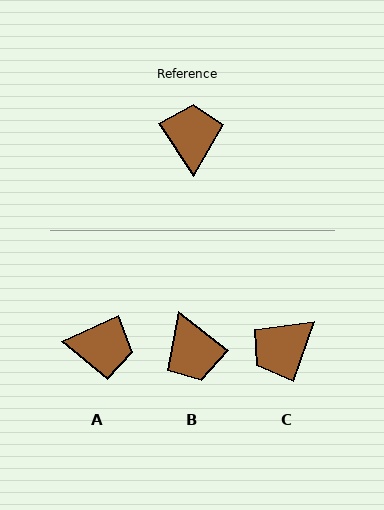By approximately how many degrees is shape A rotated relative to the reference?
Approximately 99 degrees clockwise.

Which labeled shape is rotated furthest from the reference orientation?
B, about 161 degrees away.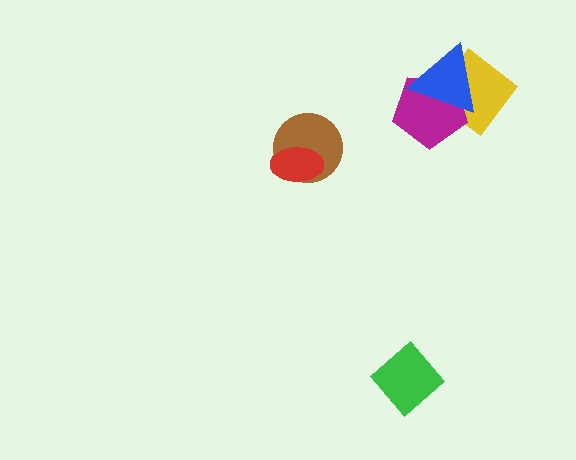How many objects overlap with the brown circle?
1 object overlaps with the brown circle.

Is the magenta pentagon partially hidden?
Yes, it is partially covered by another shape.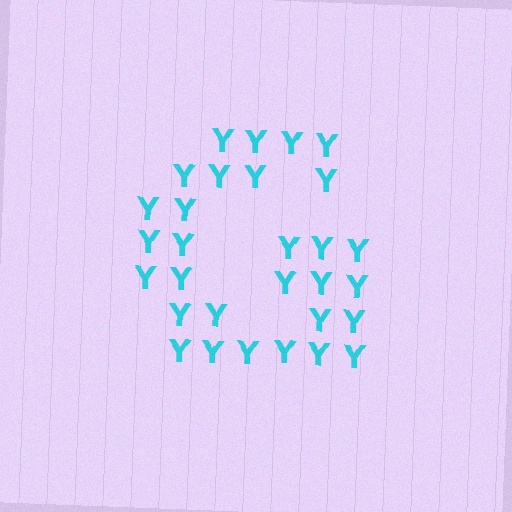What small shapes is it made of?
It is made of small letter Y's.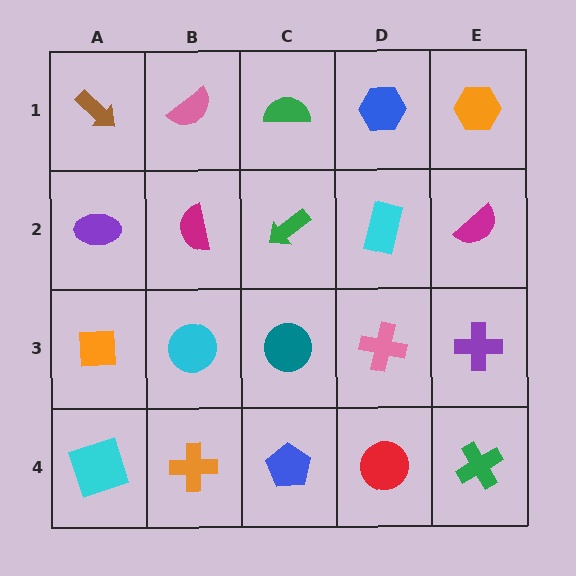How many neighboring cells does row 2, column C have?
4.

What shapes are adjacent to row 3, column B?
A magenta semicircle (row 2, column B), an orange cross (row 4, column B), an orange square (row 3, column A), a teal circle (row 3, column C).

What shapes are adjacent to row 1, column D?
A cyan rectangle (row 2, column D), a green semicircle (row 1, column C), an orange hexagon (row 1, column E).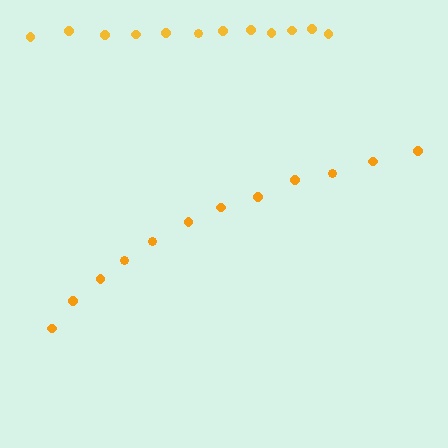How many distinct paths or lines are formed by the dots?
There are 2 distinct paths.